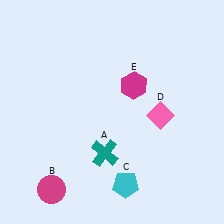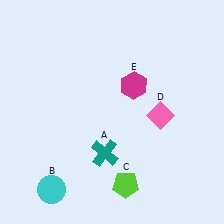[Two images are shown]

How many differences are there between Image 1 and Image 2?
There are 2 differences between the two images.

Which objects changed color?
B changed from magenta to cyan. C changed from cyan to lime.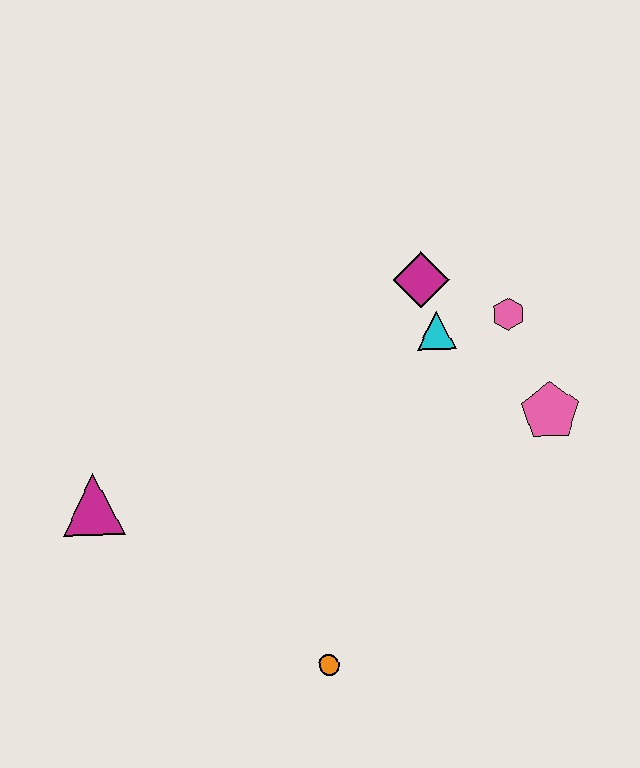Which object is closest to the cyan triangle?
The magenta diamond is closest to the cyan triangle.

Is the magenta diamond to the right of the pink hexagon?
No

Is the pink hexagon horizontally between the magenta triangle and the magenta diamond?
No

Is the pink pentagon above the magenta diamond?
No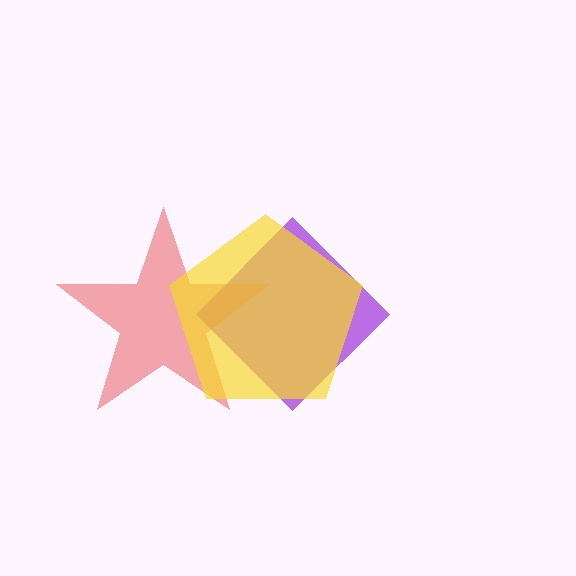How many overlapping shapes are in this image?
There are 3 overlapping shapes in the image.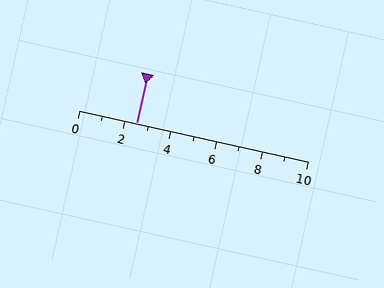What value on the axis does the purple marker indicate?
The marker indicates approximately 2.5.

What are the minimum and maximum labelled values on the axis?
The axis runs from 0 to 10.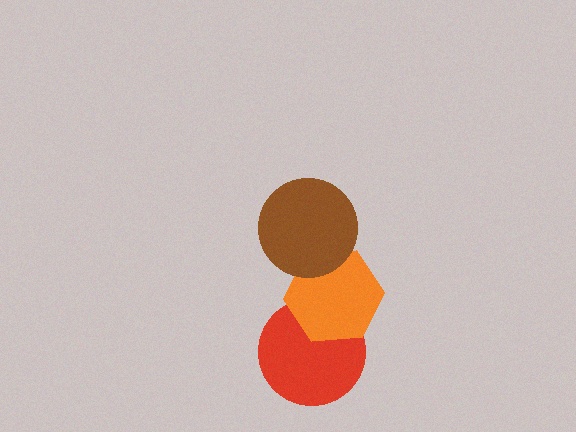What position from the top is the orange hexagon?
The orange hexagon is 2nd from the top.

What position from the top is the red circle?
The red circle is 3rd from the top.